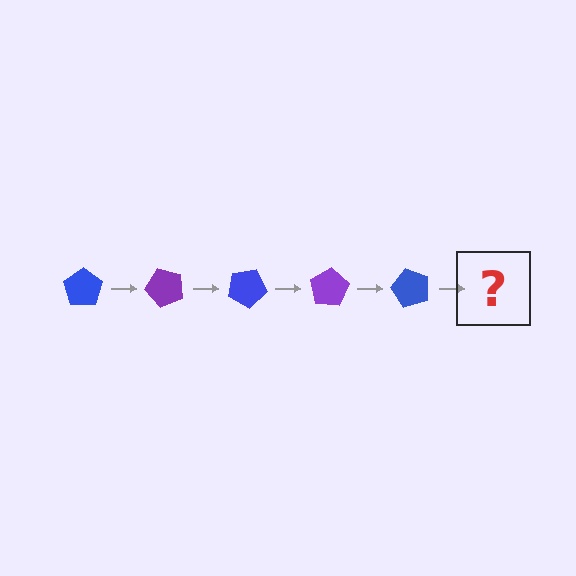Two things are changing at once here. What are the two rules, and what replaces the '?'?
The two rules are that it rotates 50 degrees each step and the color cycles through blue and purple. The '?' should be a purple pentagon, rotated 250 degrees from the start.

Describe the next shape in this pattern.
It should be a purple pentagon, rotated 250 degrees from the start.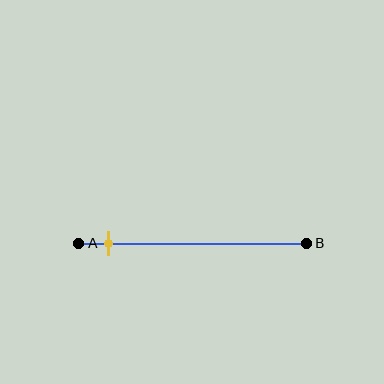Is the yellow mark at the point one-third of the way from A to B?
No, the mark is at about 15% from A, not at the 33% one-third point.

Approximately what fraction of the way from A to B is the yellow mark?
The yellow mark is approximately 15% of the way from A to B.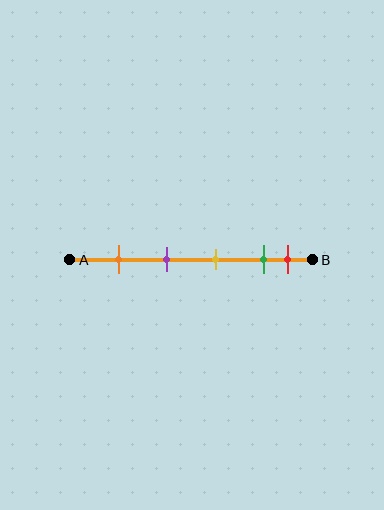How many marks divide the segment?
There are 5 marks dividing the segment.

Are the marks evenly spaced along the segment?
No, the marks are not evenly spaced.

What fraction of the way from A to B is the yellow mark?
The yellow mark is approximately 60% (0.6) of the way from A to B.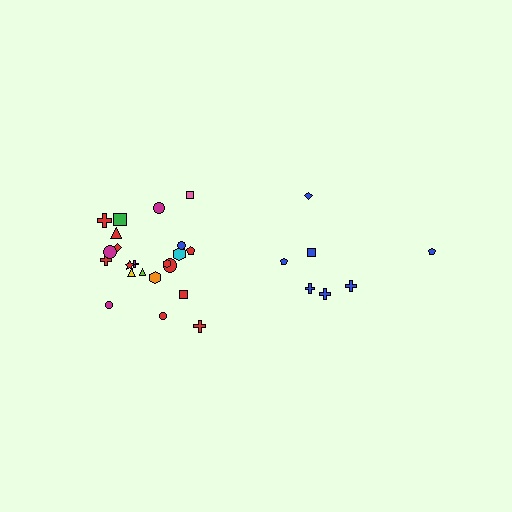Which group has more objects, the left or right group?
The left group.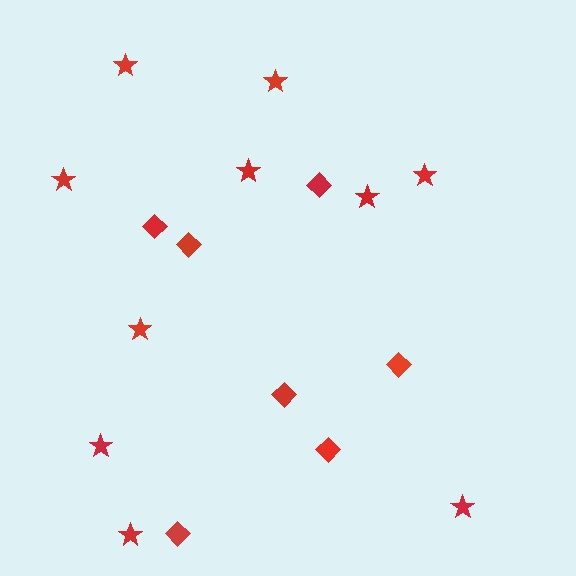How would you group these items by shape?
There are 2 groups: one group of diamonds (7) and one group of stars (10).